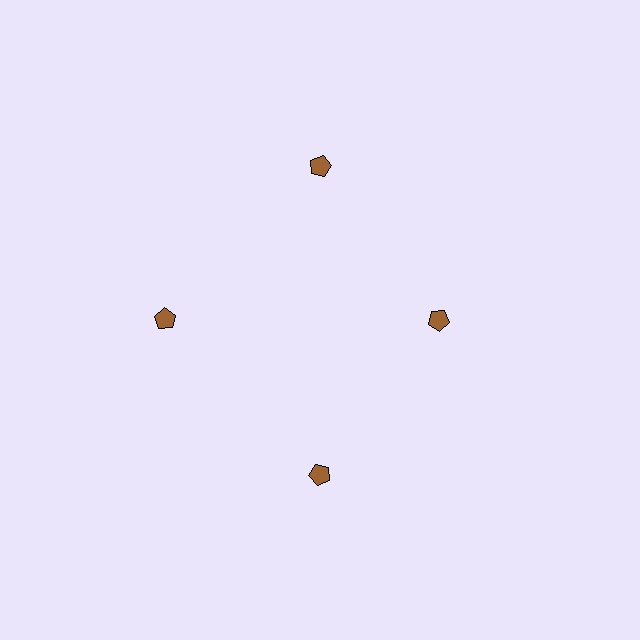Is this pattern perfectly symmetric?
No. The 4 brown pentagons are arranged in a ring, but one element near the 3 o'clock position is pulled inward toward the center, breaking the 4-fold rotational symmetry.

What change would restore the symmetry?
The symmetry would be restored by moving it outward, back onto the ring so that all 4 pentagons sit at equal angles and equal distance from the center.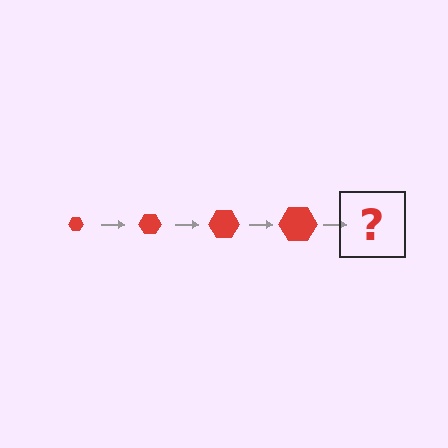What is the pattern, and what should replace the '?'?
The pattern is that the hexagon gets progressively larger each step. The '?' should be a red hexagon, larger than the previous one.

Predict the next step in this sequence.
The next step is a red hexagon, larger than the previous one.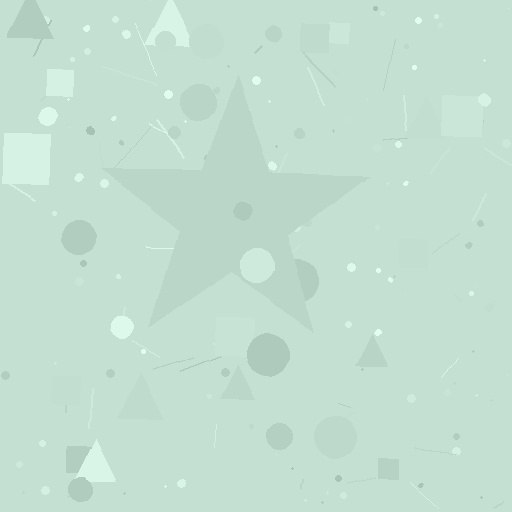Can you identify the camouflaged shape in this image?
The camouflaged shape is a star.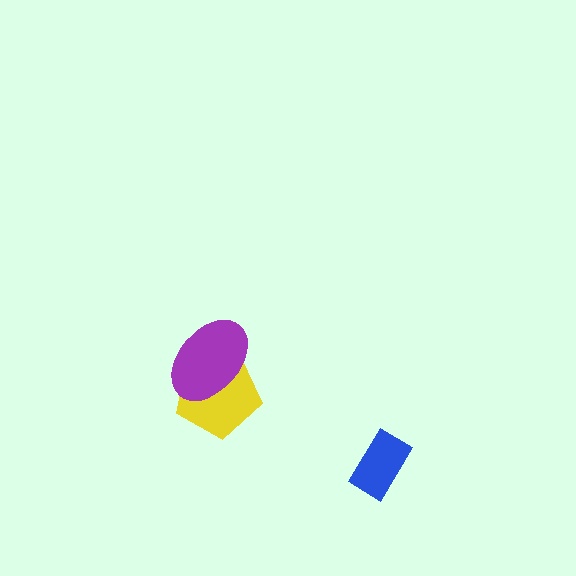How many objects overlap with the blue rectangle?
0 objects overlap with the blue rectangle.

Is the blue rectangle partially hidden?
No, no other shape covers it.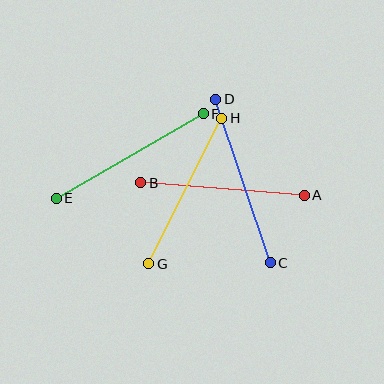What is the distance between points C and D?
The distance is approximately 172 pixels.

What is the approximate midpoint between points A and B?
The midpoint is at approximately (222, 189) pixels.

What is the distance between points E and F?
The distance is approximately 170 pixels.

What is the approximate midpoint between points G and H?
The midpoint is at approximately (185, 191) pixels.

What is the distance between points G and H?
The distance is approximately 163 pixels.